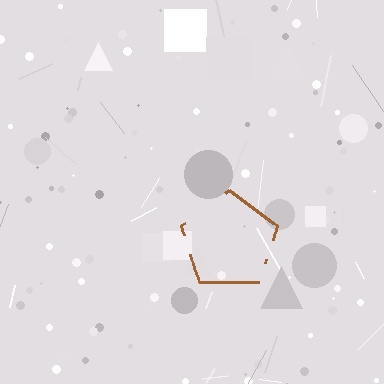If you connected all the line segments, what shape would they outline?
They would outline a pentagon.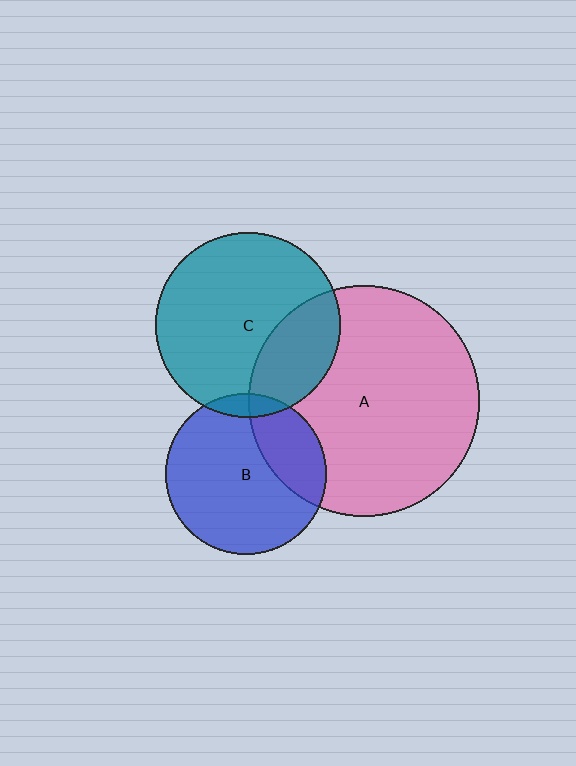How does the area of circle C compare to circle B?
Approximately 1.3 times.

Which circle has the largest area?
Circle A (pink).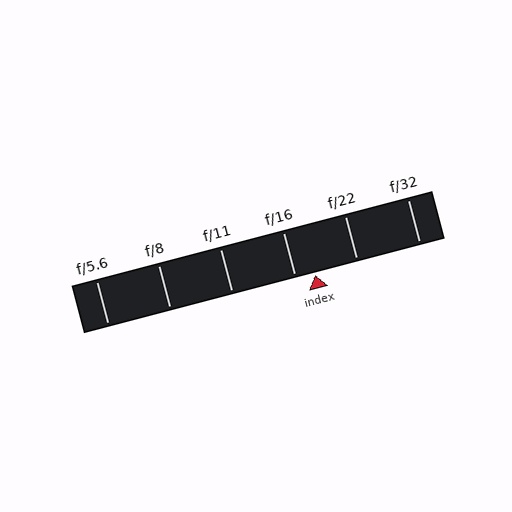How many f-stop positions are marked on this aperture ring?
There are 6 f-stop positions marked.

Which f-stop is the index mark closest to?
The index mark is closest to f/16.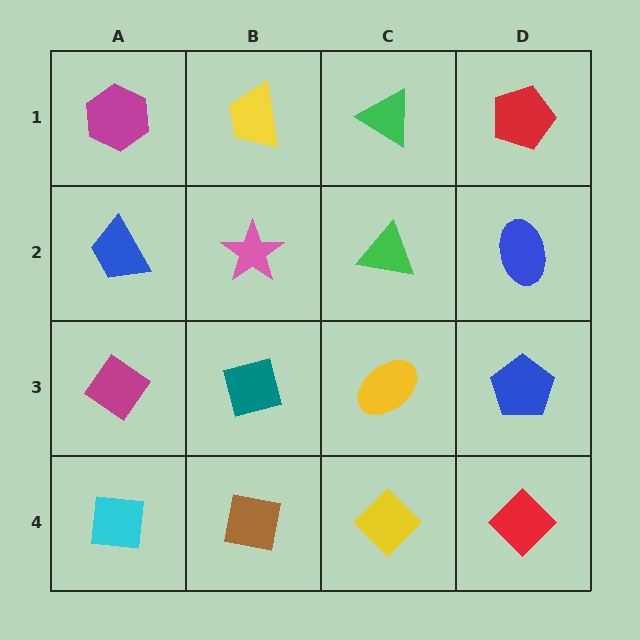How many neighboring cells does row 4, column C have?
3.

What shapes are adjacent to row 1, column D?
A blue ellipse (row 2, column D), a green triangle (row 1, column C).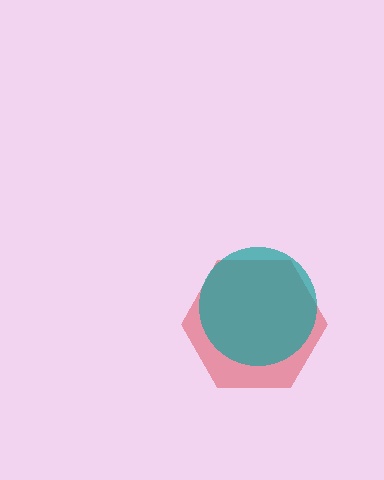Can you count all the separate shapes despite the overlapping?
Yes, there are 2 separate shapes.